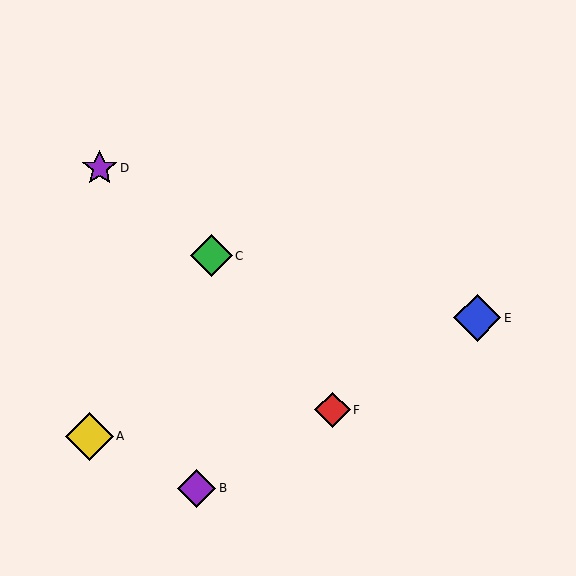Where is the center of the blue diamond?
The center of the blue diamond is at (477, 318).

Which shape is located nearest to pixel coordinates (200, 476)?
The purple diamond (labeled B) at (197, 488) is nearest to that location.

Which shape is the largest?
The yellow diamond (labeled A) is the largest.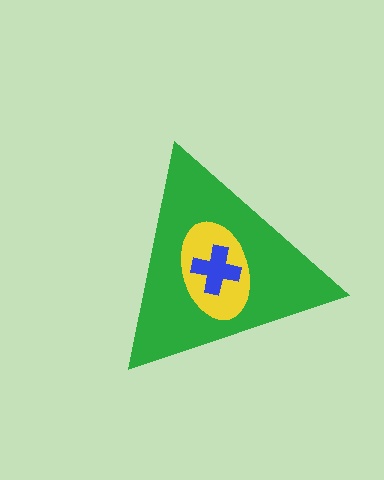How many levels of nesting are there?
3.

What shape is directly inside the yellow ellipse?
The blue cross.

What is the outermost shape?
The green triangle.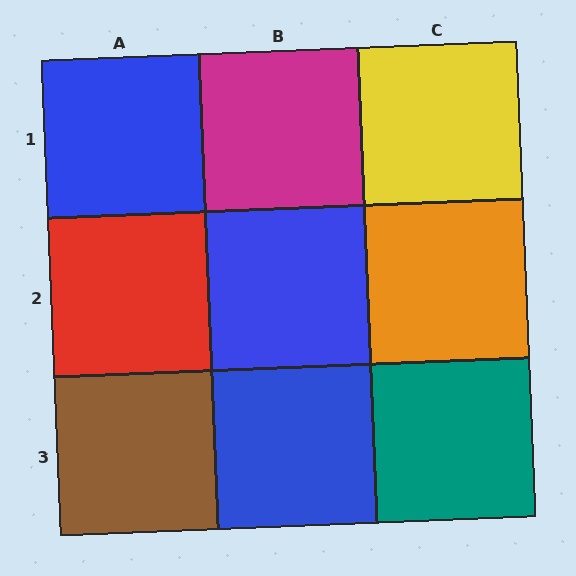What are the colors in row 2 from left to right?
Red, blue, orange.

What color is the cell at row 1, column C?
Yellow.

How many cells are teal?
1 cell is teal.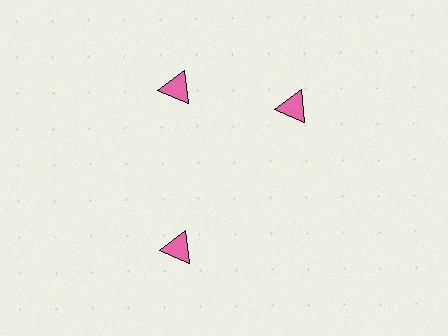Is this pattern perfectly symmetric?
No. The 3 pink triangles are arranged in a ring, but one element near the 3 o'clock position is rotated out of alignment along the ring, breaking the 3-fold rotational symmetry.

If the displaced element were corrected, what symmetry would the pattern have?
It would have 3-fold rotational symmetry — the pattern would map onto itself every 120 degrees.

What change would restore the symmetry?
The symmetry would be restored by rotating it back into even spacing with its neighbors so that all 3 triangles sit at equal angles and equal distance from the center.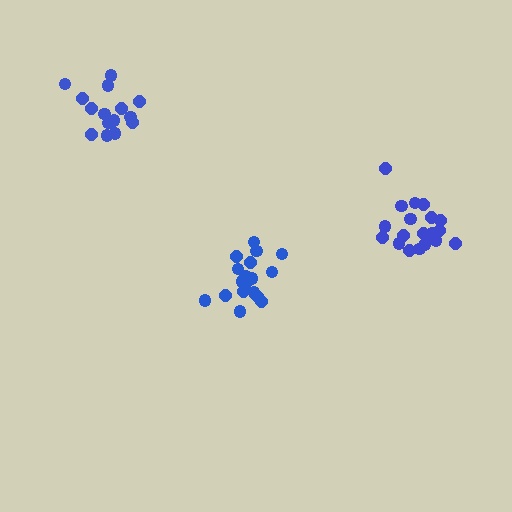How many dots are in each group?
Group 1: 19 dots, Group 2: 20 dots, Group 3: 15 dots (54 total).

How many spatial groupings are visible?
There are 3 spatial groupings.